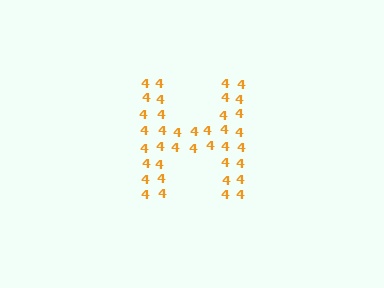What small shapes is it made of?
It is made of small digit 4's.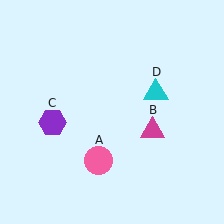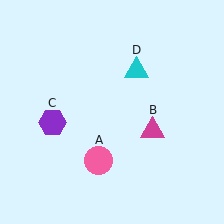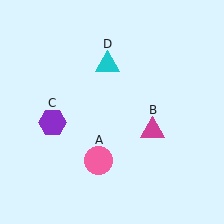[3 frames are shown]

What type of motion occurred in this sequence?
The cyan triangle (object D) rotated counterclockwise around the center of the scene.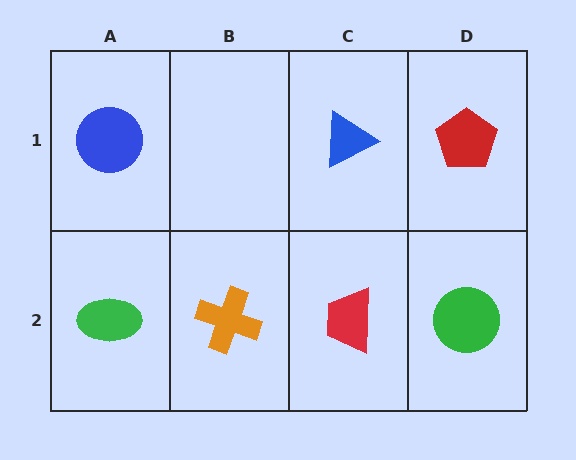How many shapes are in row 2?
4 shapes.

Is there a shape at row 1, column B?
No, that cell is empty.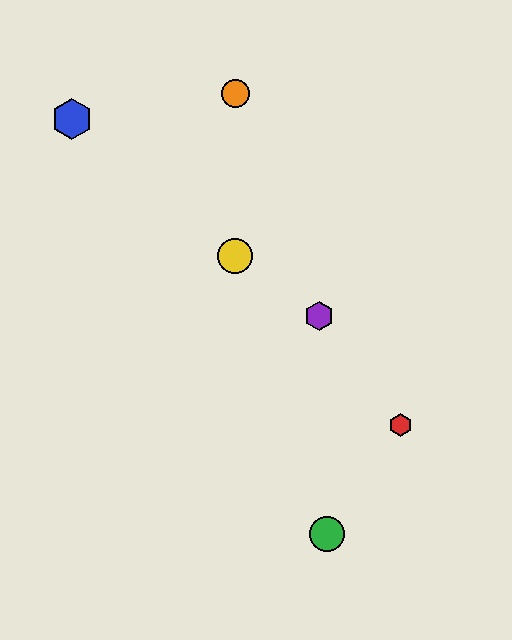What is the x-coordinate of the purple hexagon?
The purple hexagon is at x≈319.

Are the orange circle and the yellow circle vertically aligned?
Yes, both are at x≈235.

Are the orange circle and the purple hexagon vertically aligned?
No, the orange circle is at x≈235 and the purple hexagon is at x≈319.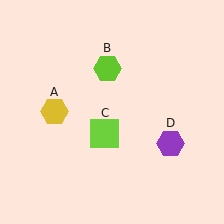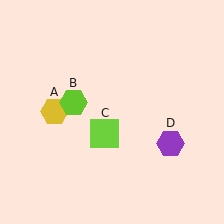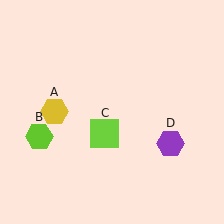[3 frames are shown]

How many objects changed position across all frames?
1 object changed position: lime hexagon (object B).